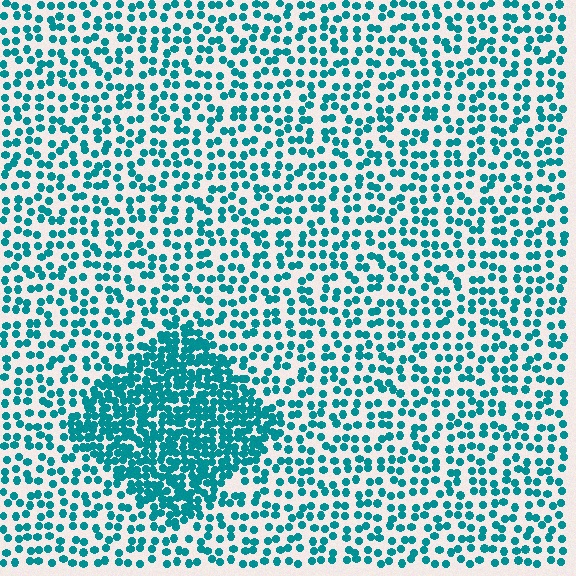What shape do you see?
I see a diamond.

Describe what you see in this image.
The image contains small teal elements arranged at two different densities. A diamond-shaped region is visible where the elements are more densely packed than the surrounding area.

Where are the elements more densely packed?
The elements are more densely packed inside the diamond boundary.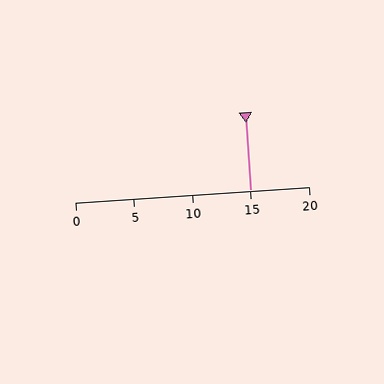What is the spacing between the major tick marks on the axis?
The major ticks are spaced 5 apart.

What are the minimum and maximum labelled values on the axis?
The axis runs from 0 to 20.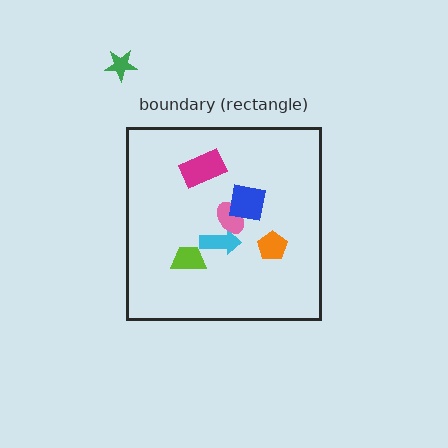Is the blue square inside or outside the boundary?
Inside.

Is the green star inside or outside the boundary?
Outside.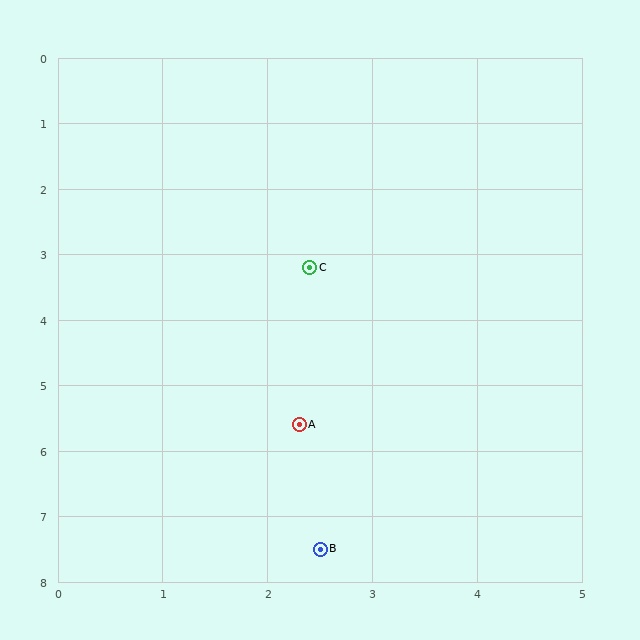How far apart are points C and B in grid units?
Points C and B are about 4.3 grid units apart.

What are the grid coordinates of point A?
Point A is at approximately (2.3, 5.6).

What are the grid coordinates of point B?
Point B is at approximately (2.5, 7.5).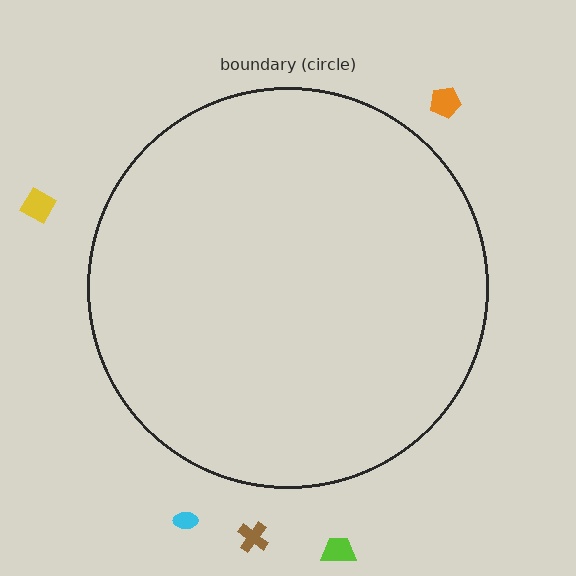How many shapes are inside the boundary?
0 inside, 5 outside.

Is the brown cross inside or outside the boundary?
Outside.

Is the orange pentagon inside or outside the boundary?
Outside.